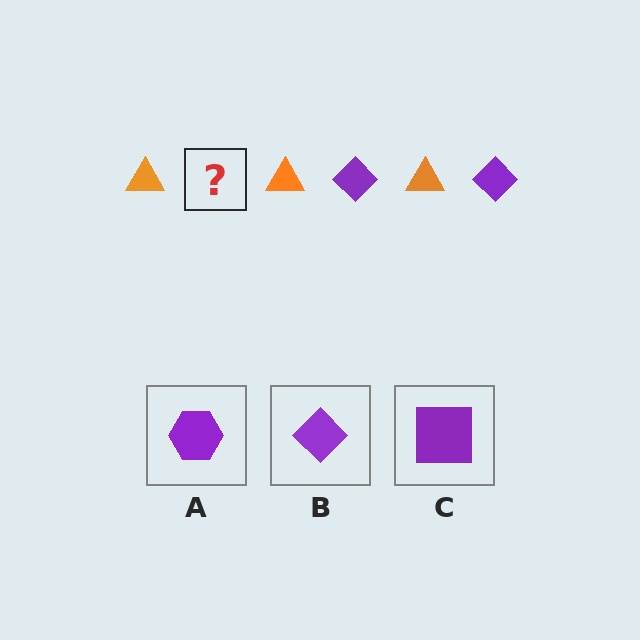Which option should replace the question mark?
Option B.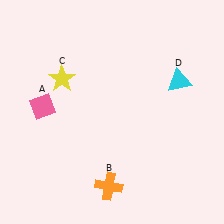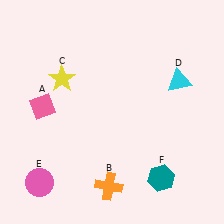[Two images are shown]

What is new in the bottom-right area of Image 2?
A teal hexagon (F) was added in the bottom-right area of Image 2.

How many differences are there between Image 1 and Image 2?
There are 2 differences between the two images.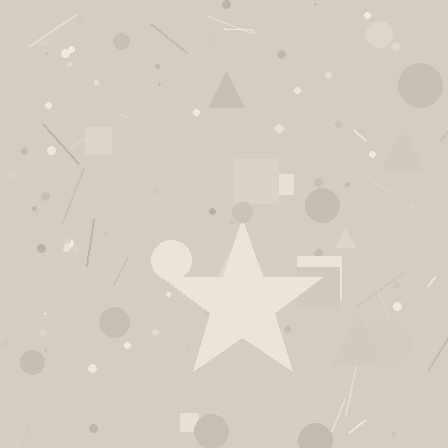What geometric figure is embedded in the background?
A star is embedded in the background.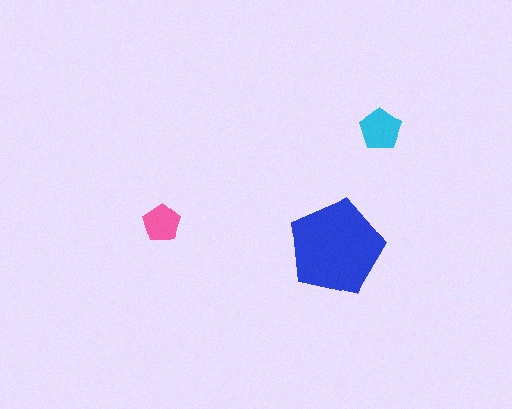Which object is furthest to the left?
The pink pentagon is leftmost.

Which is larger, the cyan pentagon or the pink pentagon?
The cyan one.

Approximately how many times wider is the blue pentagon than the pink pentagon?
About 2.5 times wider.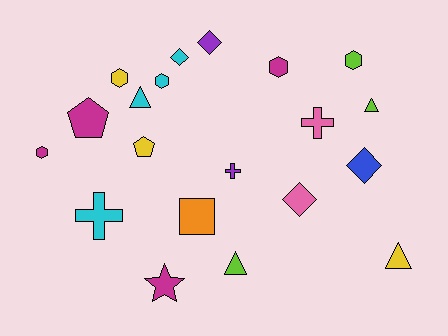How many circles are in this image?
There are no circles.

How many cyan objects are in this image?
There are 4 cyan objects.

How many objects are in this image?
There are 20 objects.